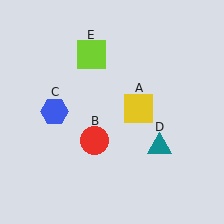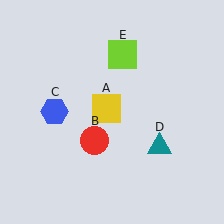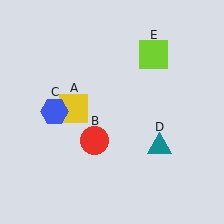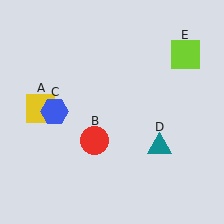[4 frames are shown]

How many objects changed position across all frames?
2 objects changed position: yellow square (object A), lime square (object E).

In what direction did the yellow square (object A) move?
The yellow square (object A) moved left.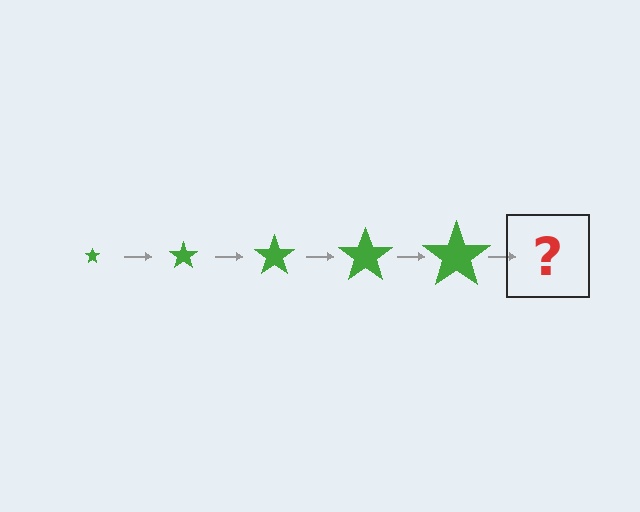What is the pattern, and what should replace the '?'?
The pattern is that the star gets progressively larger each step. The '?' should be a green star, larger than the previous one.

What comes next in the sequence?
The next element should be a green star, larger than the previous one.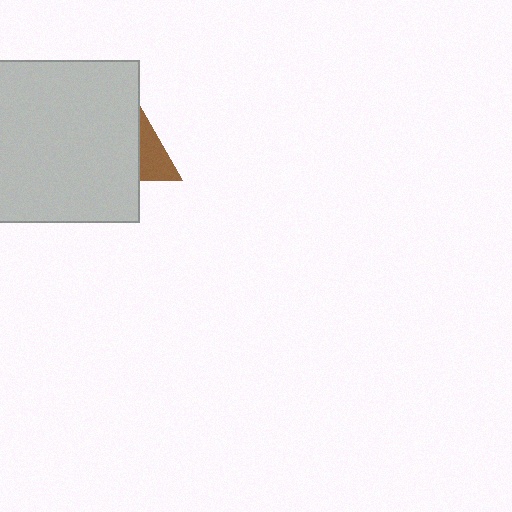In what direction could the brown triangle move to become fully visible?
The brown triangle could move right. That would shift it out from behind the light gray rectangle entirely.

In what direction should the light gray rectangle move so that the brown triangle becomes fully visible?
The light gray rectangle should move left. That is the shortest direction to clear the overlap and leave the brown triangle fully visible.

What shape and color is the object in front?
The object in front is a light gray rectangle.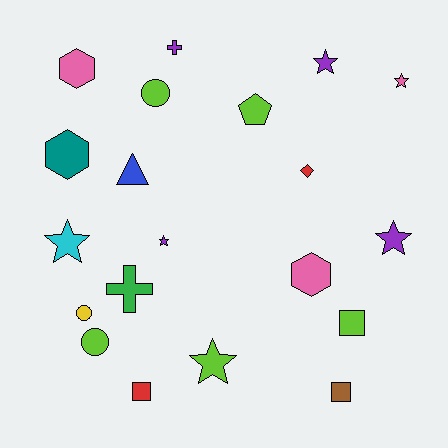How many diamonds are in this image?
There is 1 diamond.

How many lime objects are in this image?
There are 5 lime objects.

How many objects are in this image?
There are 20 objects.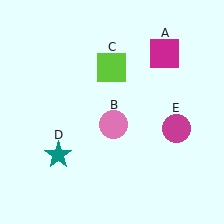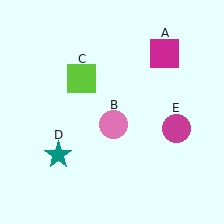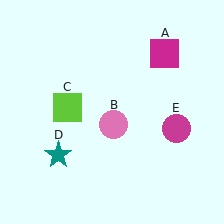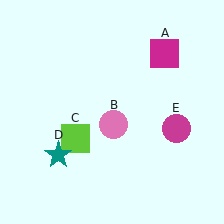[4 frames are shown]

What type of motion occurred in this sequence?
The lime square (object C) rotated counterclockwise around the center of the scene.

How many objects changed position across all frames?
1 object changed position: lime square (object C).